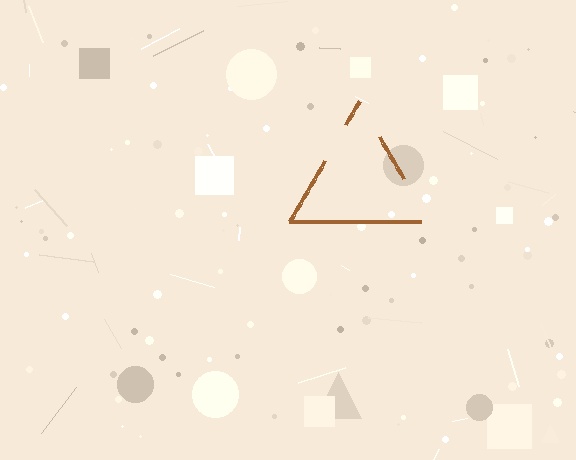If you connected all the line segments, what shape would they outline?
They would outline a triangle.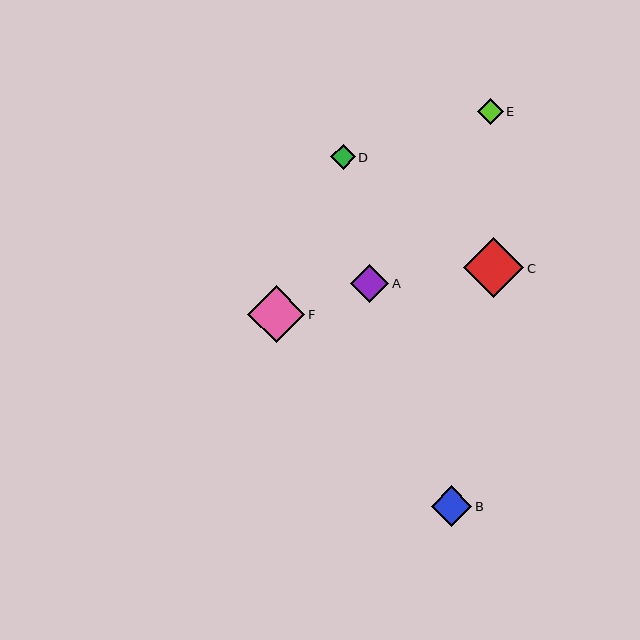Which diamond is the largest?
Diamond C is the largest with a size of approximately 61 pixels.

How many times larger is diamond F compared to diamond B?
Diamond F is approximately 1.4 times the size of diamond B.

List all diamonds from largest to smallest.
From largest to smallest: C, F, B, A, E, D.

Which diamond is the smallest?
Diamond D is the smallest with a size of approximately 24 pixels.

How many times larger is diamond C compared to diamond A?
Diamond C is approximately 1.6 times the size of diamond A.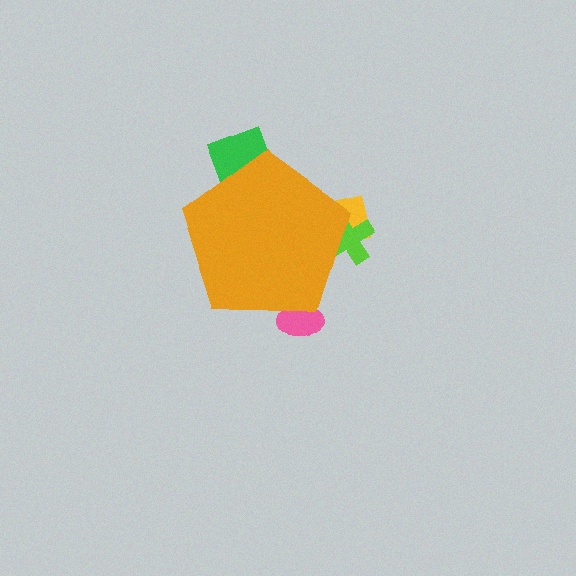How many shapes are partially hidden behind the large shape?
4 shapes are partially hidden.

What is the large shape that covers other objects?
An orange pentagon.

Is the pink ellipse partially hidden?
Yes, the pink ellipse is partially hidden behind the orange pentagon.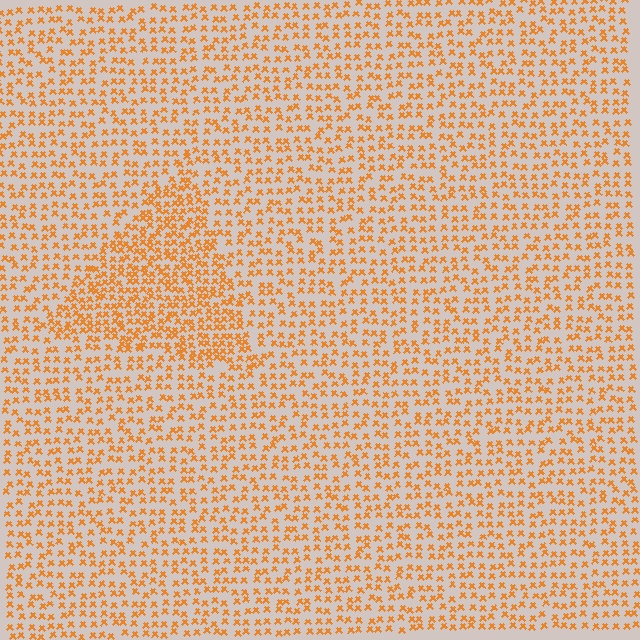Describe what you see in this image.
The image contains small orange elements arranged at two different densities. A triangle-shaped region is visible where the elements are more densely packed than the surrounding area.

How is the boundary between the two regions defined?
The boundary is defined by a change in element density (approximately 1.7x ratio). All elements are the same color, size, and shape.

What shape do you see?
I see a triangle.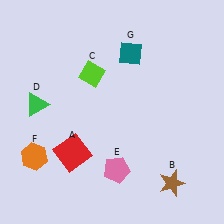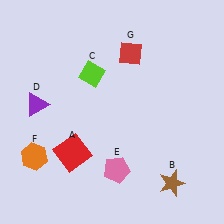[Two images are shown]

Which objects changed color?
D changed from green to purple. G changed from teal to red.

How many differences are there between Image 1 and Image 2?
There are 2 differences between the two images.